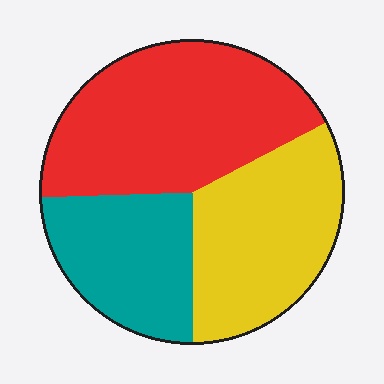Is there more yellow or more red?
Red.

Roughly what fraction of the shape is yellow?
Yellow covers around 30% of the shape.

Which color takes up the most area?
Red, at roughly 45%.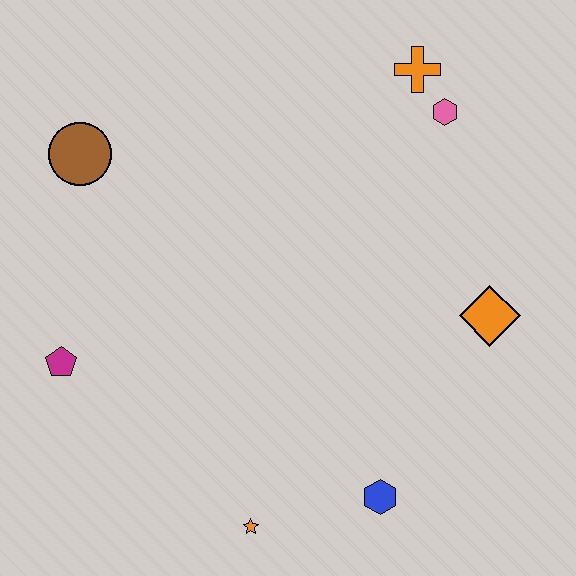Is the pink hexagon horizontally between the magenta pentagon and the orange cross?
No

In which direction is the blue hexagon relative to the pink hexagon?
The blue hexagon is below the pink hexagon.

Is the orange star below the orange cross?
Yes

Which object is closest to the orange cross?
The pink hexagon is closest to the orange cross.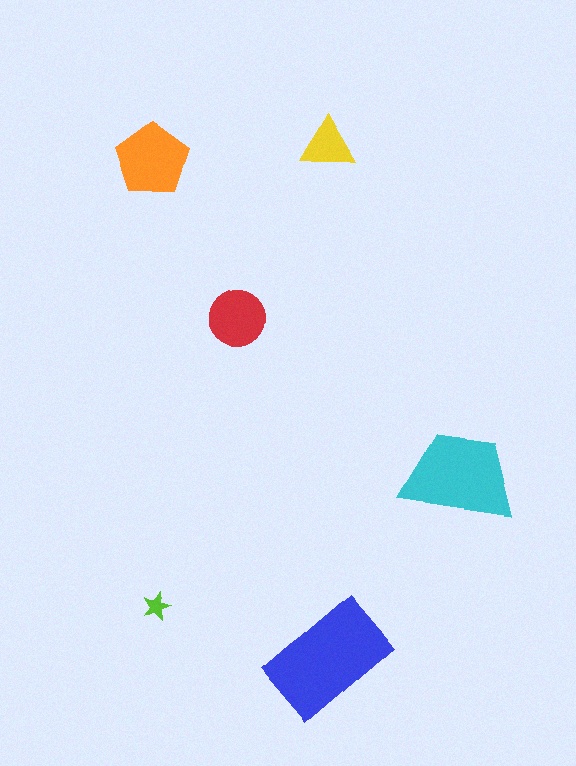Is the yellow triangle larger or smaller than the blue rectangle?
Smaller.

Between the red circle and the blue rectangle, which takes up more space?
The blue rectangle.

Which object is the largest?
The blue rectangle.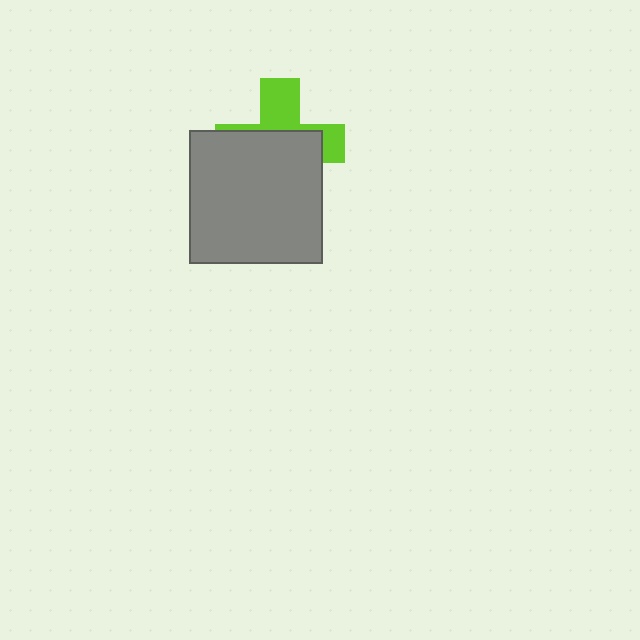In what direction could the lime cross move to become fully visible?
The lime cross could move up. That would shift it out from behind the gray square entirely.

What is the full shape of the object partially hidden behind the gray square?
The partially hidden object is a lime cross.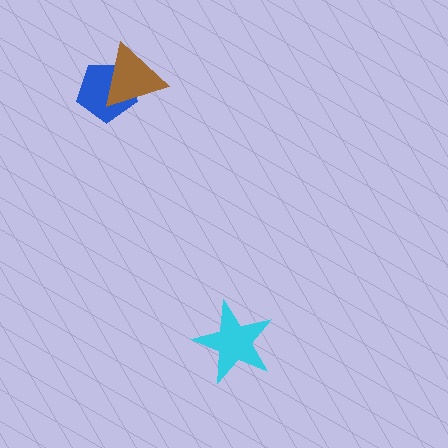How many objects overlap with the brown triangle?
1 object overlaps with the brown triangle.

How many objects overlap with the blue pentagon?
1 object overlaps with the blue pentagon.